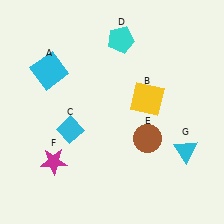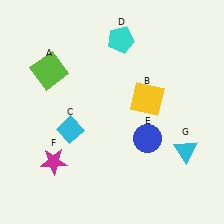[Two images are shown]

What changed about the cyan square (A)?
In Image 1, A is cyan. In Image 2, it changed to lime.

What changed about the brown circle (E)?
In Image 1, E is brown. In Image 2, it changed to blue.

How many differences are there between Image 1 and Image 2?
There are 2 differences between the two images.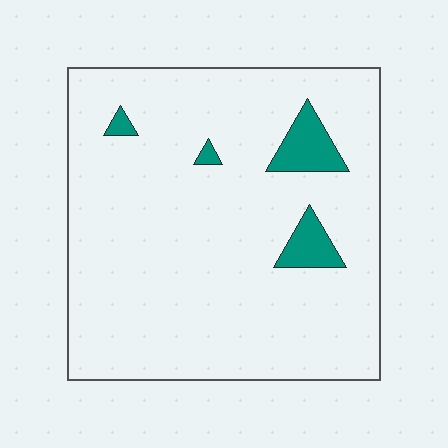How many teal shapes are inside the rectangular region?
4.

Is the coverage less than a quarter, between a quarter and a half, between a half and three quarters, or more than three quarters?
Less than a quarter.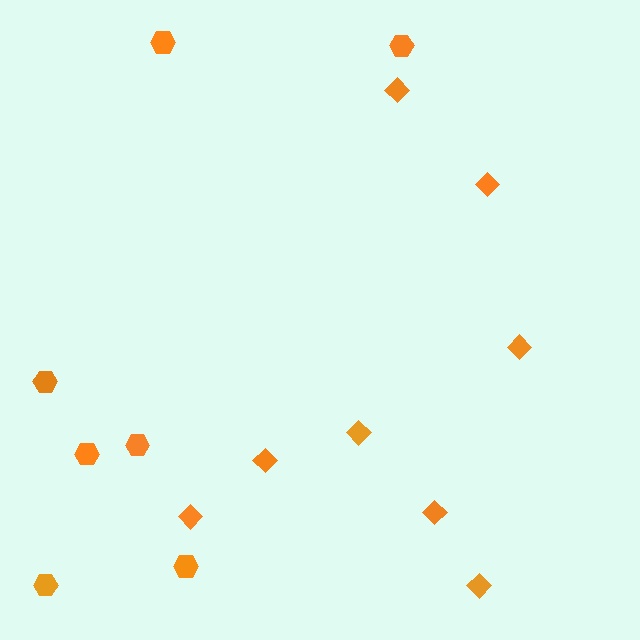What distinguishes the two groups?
There are 2 groups: one group of diamonds (8) and one group of hexagons (7).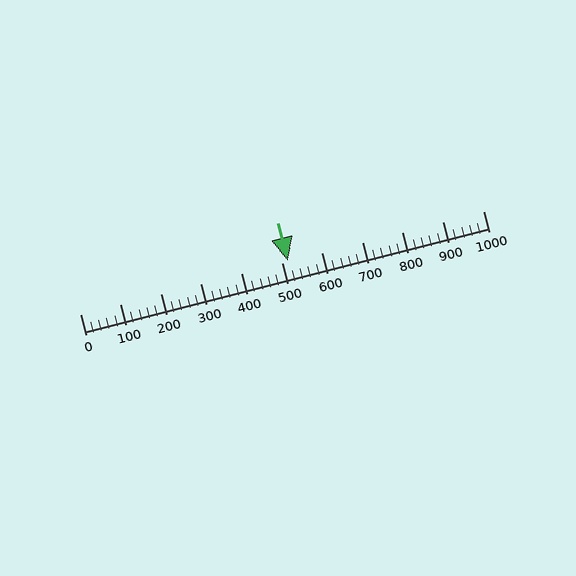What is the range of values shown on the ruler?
The ruler shows values from 0 to 1000.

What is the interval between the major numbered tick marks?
The major tick marks are spaced 100 units apart.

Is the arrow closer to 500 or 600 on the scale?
The arrow is closer to 500.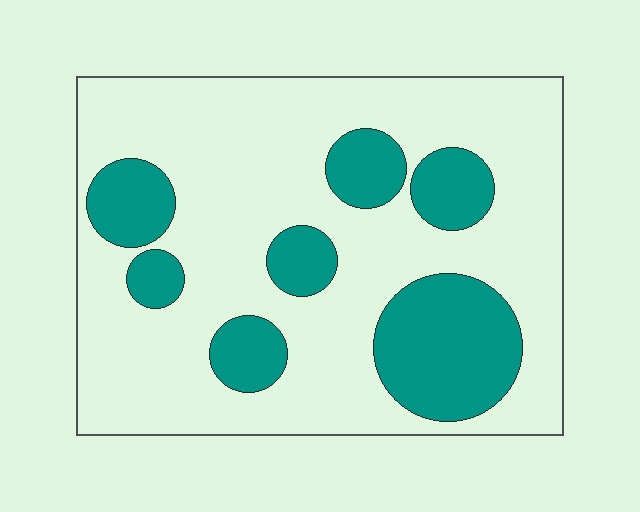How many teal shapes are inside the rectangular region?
7.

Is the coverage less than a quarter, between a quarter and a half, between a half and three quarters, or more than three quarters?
Between a quarter and a half.